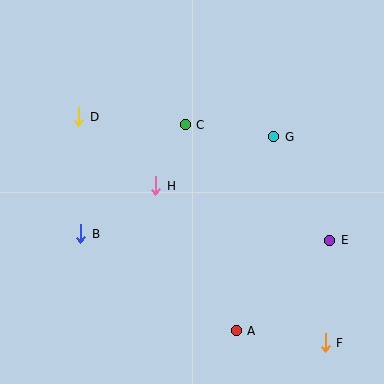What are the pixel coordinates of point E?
Point E is at (330, 240).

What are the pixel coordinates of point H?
Point H is at (156, 186).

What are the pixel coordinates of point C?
Point C is at (185, 125).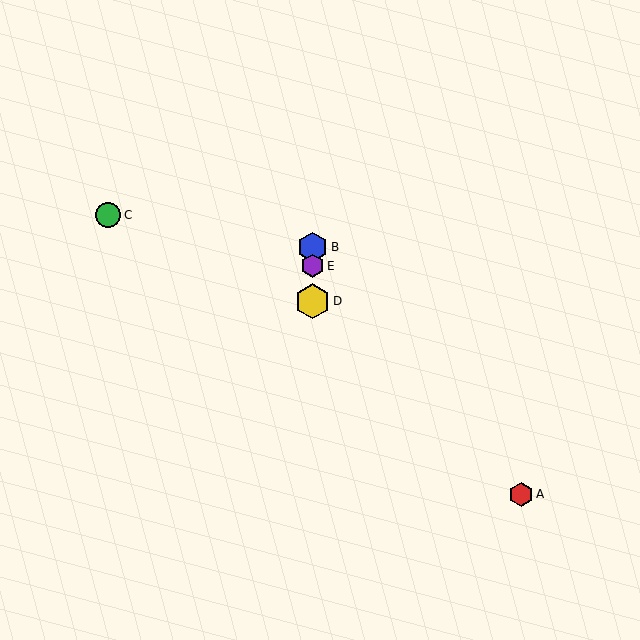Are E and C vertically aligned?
No, E is at x≈312 and C is at x≈108.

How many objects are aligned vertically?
3 objects (B, D, E) are aligned vertically.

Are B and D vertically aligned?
Yes, both are at x≈312.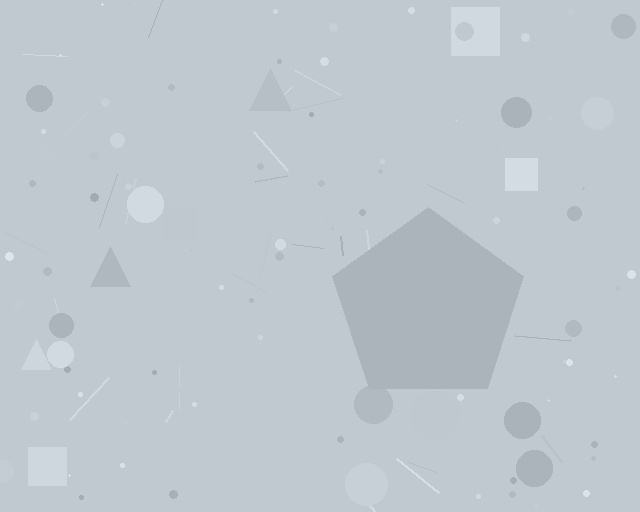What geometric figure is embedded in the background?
A pentagon is embedded in the background.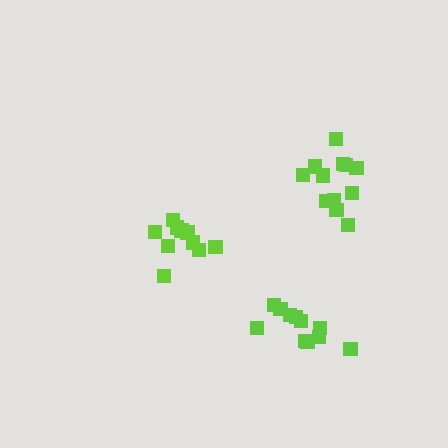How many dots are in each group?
Group 1: 11 dots, Group 2: 12 dots, Group 3: 10 dots (33 total).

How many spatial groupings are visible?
There are 3 spatial groupings.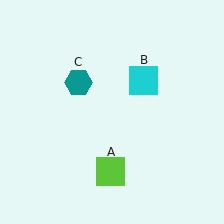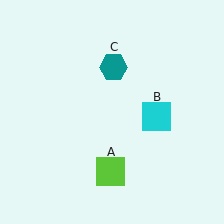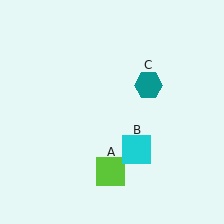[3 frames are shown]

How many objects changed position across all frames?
2 objects changed position: cyan square (object B), teal hexagon (object C).